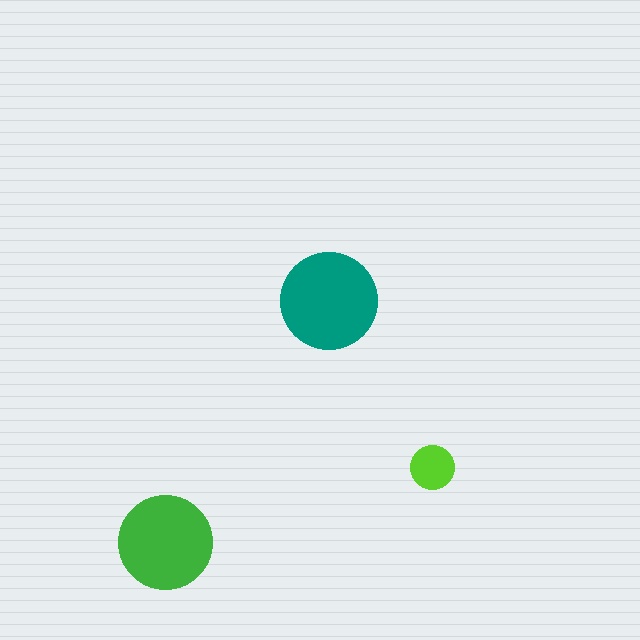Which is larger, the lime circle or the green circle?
The green one.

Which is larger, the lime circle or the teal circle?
The teal one.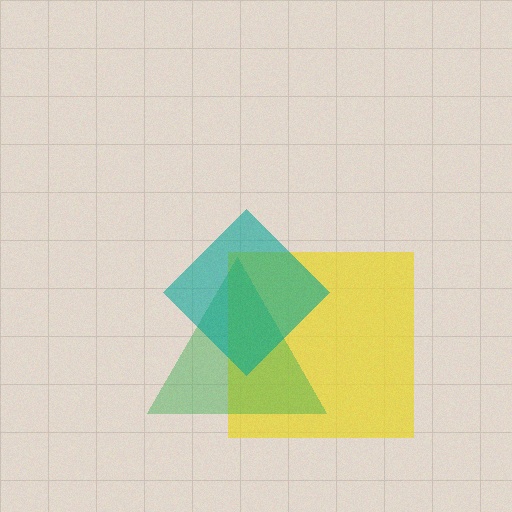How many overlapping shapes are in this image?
There are 3 overlapping shapes in the image.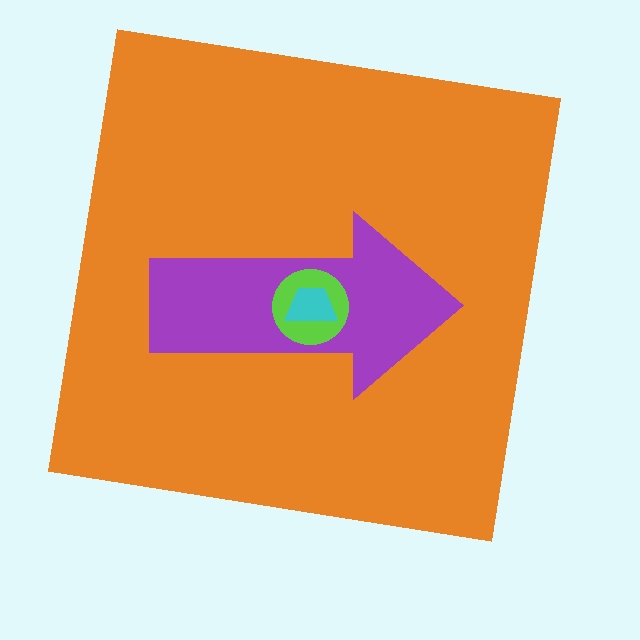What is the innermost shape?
The cyan trapezoid.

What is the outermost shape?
The orange square.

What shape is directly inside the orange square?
The purple arrow.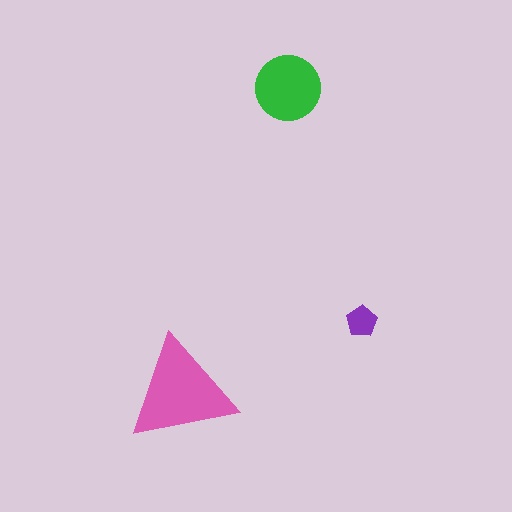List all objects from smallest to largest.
The purple pentagon, the green circle, the pink triangle.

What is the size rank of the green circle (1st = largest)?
2nd.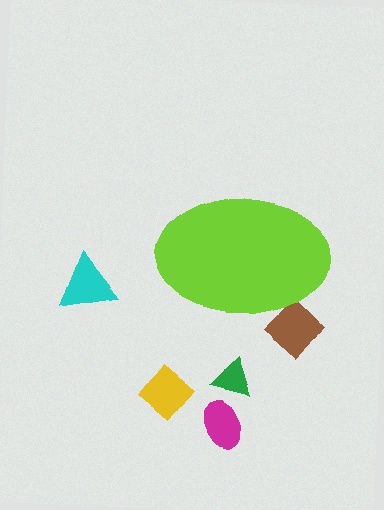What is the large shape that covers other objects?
A lime ellipse.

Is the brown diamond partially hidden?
Yes, the brown diamond is partially hidden behind the lime ellipse.